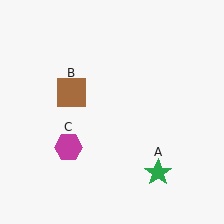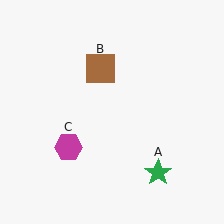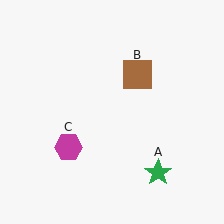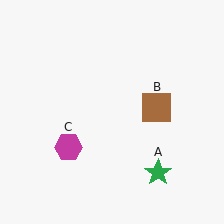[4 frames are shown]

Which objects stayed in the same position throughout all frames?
Green star (object A) and magenta hexagon (object C) remained stationary.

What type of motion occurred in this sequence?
The brown square (object B) rotated clockwise around the center of the scene.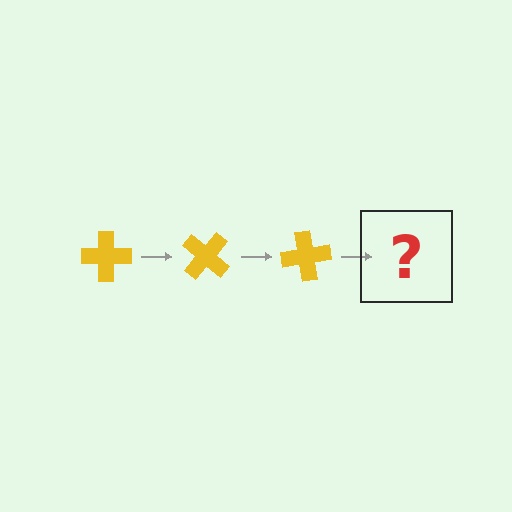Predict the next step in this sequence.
The next step is a yellow cross rotated 120 degrees.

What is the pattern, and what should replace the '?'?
The pattern is that the cross rotates 40 degrees each step. The '?' should be a yellow cross rotated 120 degrees.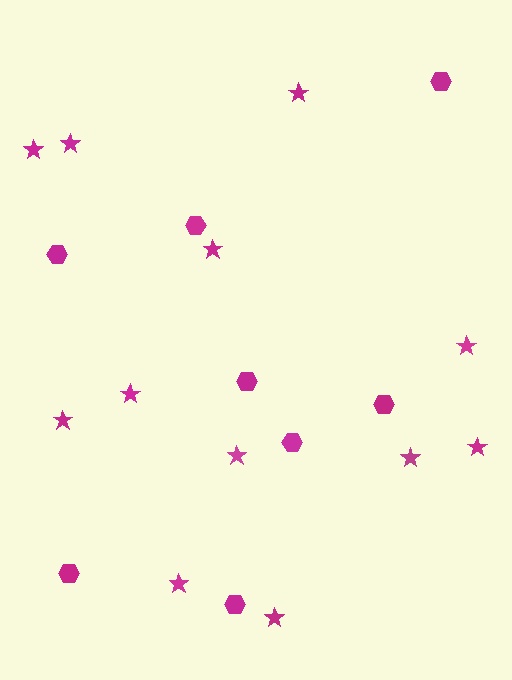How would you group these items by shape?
There are 2 groups: one group of hexagons (8) and one group of stars (12).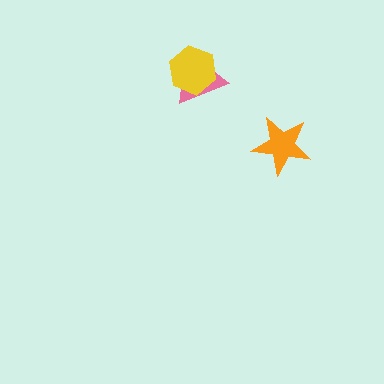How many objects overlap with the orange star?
0 objects overlap with the orange star.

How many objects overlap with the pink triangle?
1 object overlaps with the pink triangle.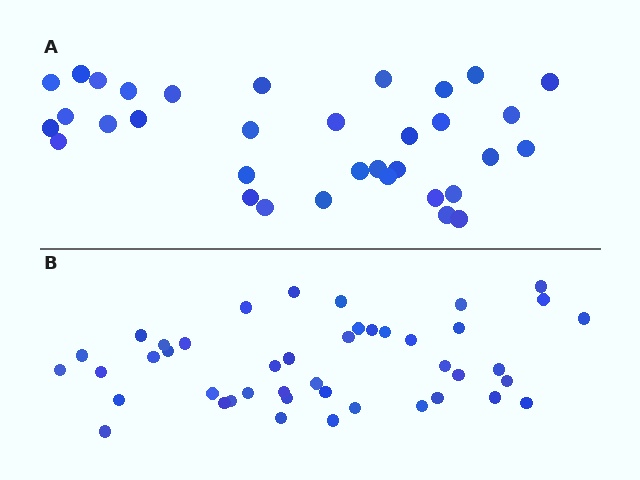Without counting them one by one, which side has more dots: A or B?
Region B (the bottom region) has more dots.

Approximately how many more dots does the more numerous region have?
Region B has roughly 10 or so more dots than region A.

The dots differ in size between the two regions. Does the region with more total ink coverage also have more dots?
No. Region A has more total ink coverage because its dots are larger, but region B actually contains more individual dots. Total area can be misleading — the number of items is what matters here.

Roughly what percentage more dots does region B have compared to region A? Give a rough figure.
About 30% more.